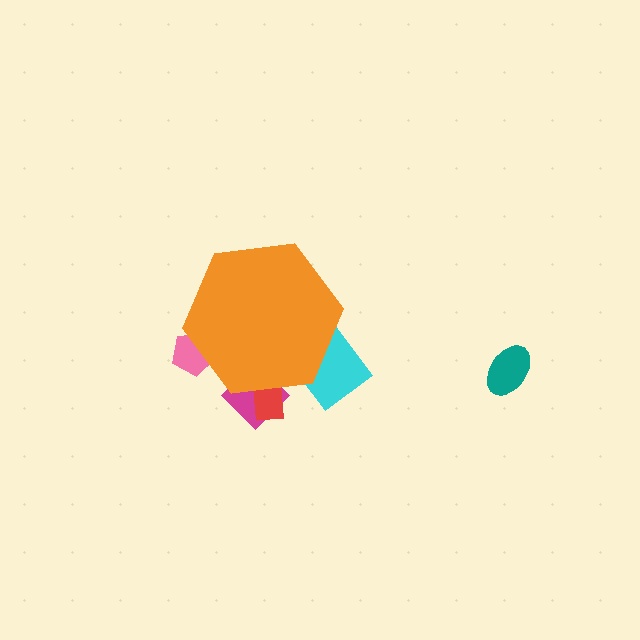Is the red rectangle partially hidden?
Yes, the red rectangle is partially hidden behind the orange hexagon.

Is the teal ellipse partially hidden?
No, the teal ellipse is fully visible.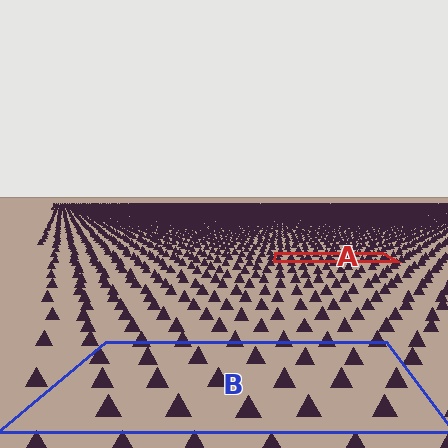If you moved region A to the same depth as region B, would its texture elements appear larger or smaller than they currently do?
They would appear larger. At a closer depth, the same texture elements are projected at a bigger on-screen size.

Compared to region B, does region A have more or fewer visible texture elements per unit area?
Region A has more texture elements per unit area — they are packed more densely because it is farther away.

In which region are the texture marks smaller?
The texture marks are smaller in region A, because it is farther away.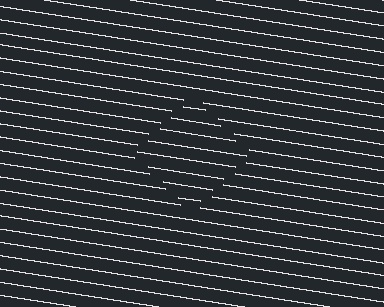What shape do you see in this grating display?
An illusory square. The interior of the shape contains the same grating, shifted by half a period — the contour is defined by the phase discontinuity where line-ends from the inner and outer gratings abut.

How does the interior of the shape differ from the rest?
The interior of the shape contains the same grating, shifted by half a period — the contour is defined by the phase discontinuity where line-ends from the inner and outer gratings abut.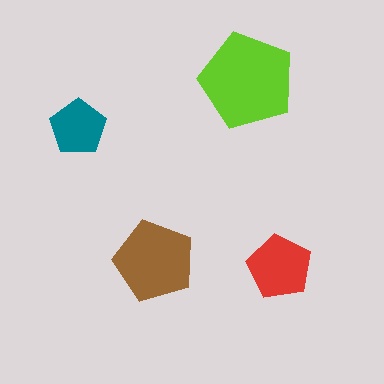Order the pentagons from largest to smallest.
the lime one, the brown one, the red one, the teal one.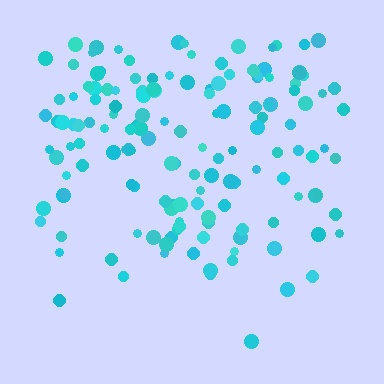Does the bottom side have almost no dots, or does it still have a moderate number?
Still a moderate number, just noticeably fewer than the top.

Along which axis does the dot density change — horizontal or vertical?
Vertical.